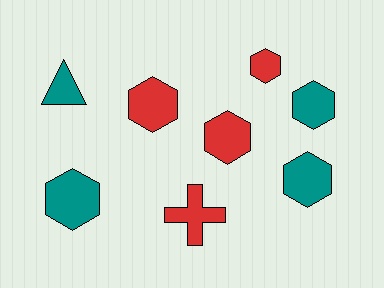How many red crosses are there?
There is 1 red cross.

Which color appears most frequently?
Red, with 4 objects.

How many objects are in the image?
There are 8 objects.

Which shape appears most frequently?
Hexagon, with 6 objects.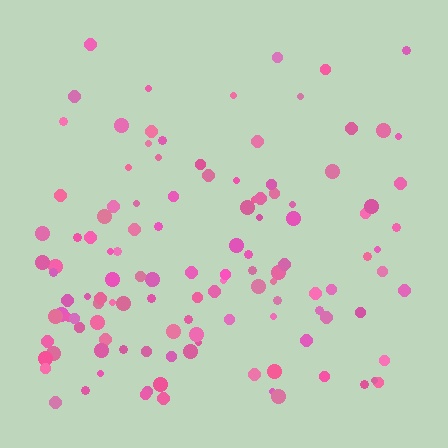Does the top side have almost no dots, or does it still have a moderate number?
Still a moderate number, just noticeably fewer than the bottom.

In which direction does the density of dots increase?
From top to bottom, with the bottom side densest.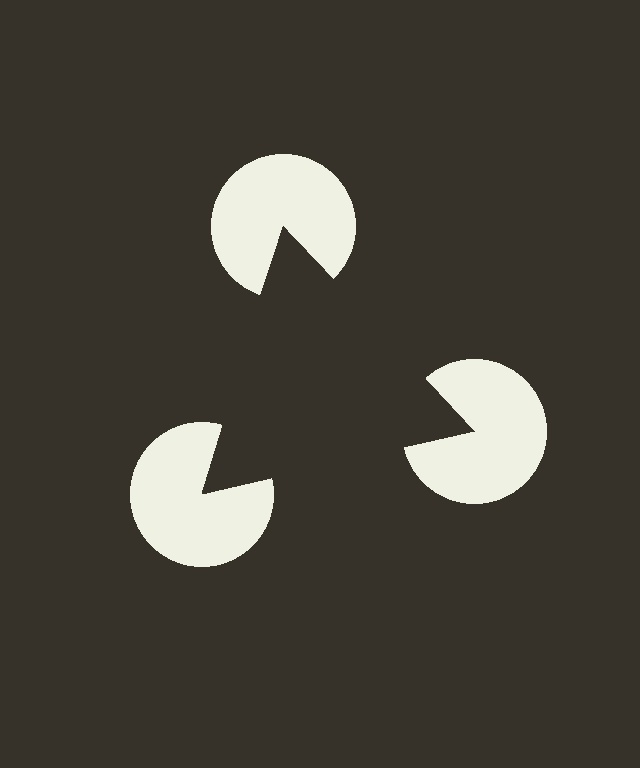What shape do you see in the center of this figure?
An illusory triangle — its edges are inferred from the aligned wedge cuts in the pac-man discs, not physically drawn.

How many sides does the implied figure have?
3 sides.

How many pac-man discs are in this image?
There are 3 — one at each vertex of the illusory triangle.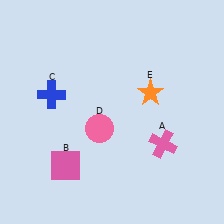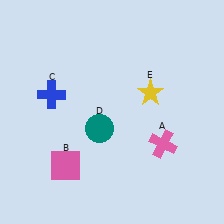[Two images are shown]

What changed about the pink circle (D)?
In Image 1, D is pink. In Image 2, it changed to teal.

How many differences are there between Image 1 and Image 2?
There are 2 differences between the two images.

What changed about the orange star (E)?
In Image 1, E is orange. In Image 2, it changed to yellow.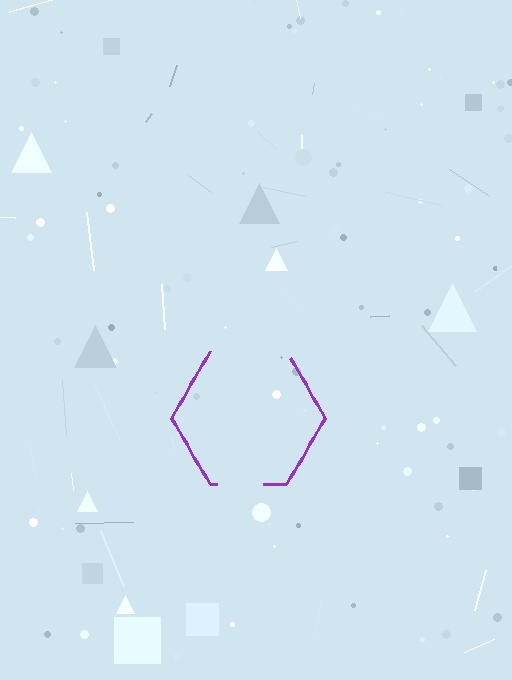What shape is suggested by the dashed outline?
The dashed outline suggests a hexagon.